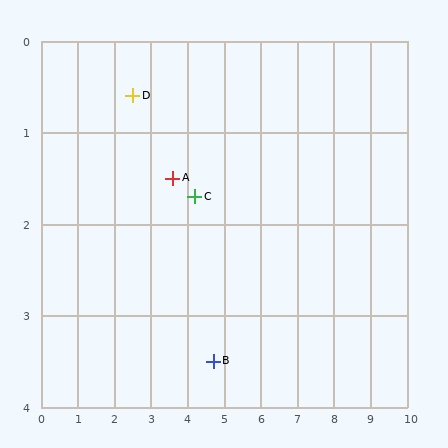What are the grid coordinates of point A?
Point A is at approximately (3.6, 1.5).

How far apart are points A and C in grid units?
Points A and C are about 0.6 grid units apart.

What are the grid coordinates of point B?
Point B is at approximately (4.7, 3.5).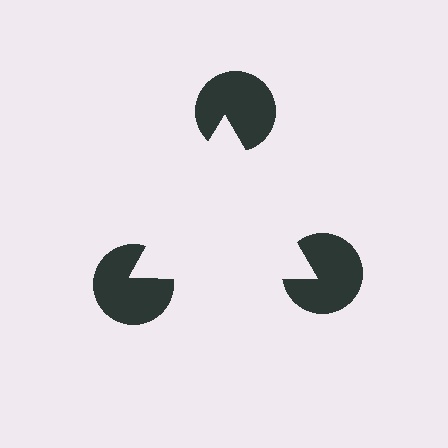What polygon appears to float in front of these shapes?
An illusory triangle — its edges are inferred from the aligned wedge cuts in the pac-man discs, not physically drawn.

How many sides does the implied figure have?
3 sides.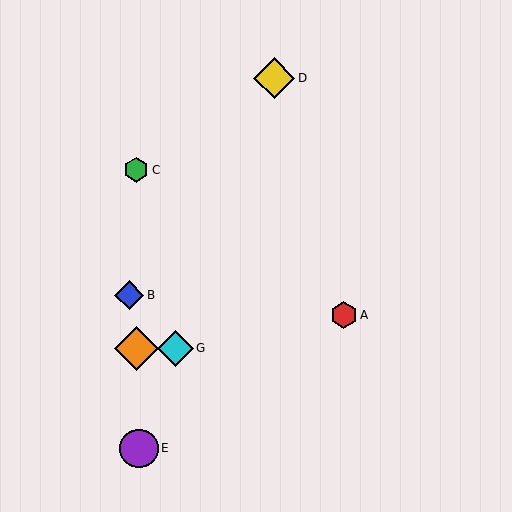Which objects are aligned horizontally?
Objects F, G are aligned horizontally.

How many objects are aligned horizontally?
2 objects (F, G) are aligned horizontally.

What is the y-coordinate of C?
Object C is at y≈170.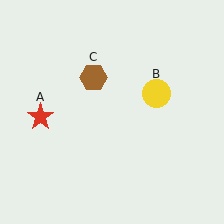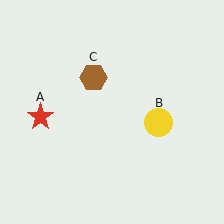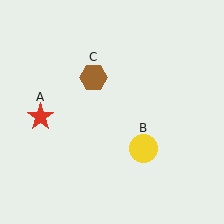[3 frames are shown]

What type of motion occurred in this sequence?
The yellow circle (object B) rotated clockwise around the center of the scene.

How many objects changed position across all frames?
1 object changed position: yellow circle (object B).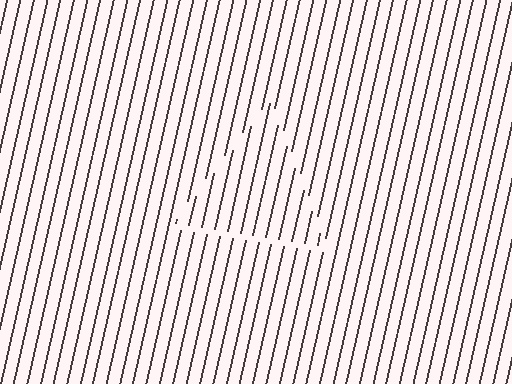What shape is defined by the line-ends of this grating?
An illusory triangle. The interior of the shape contains the same grating, shifted by half a period — the contour is defined by the phase discontinuity where line-ends from the inner and outer gratings abut.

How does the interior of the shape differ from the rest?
The interior of the shape contains the same grating, shifted by half a period — the contour is defined by the phase discontinuity where line-ends from the inner and outer gratings abut.